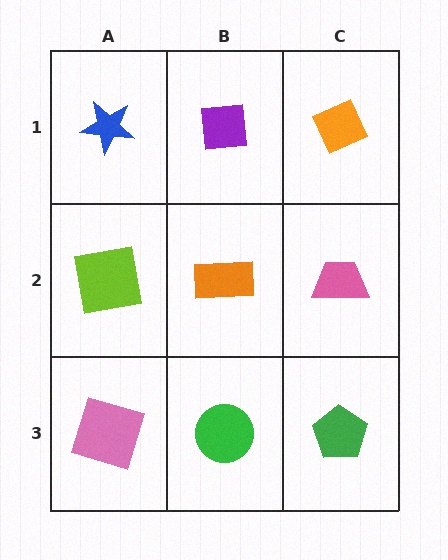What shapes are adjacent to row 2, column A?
A blue star (row 1, column A), a pink square (row 3, column A), an orange rectangle (row 2, column B).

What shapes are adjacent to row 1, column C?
A pink trapezoid (row 2, column C), a purple square (row 1, column B).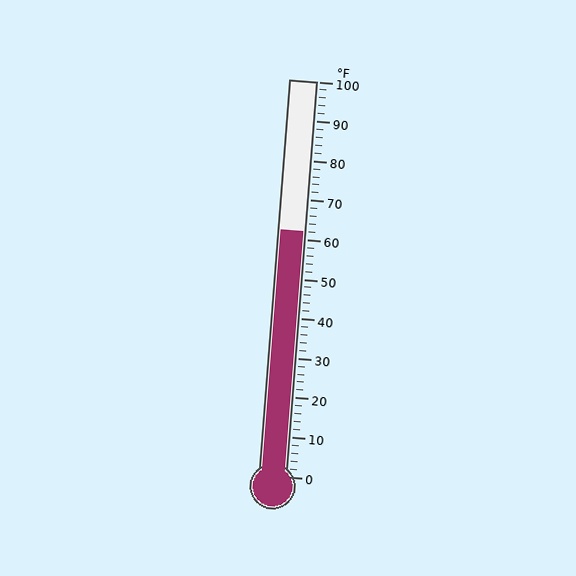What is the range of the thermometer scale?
The thermometer scale ranges from 0°F to 100°F.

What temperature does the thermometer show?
The thermometer shows approximately 62°F.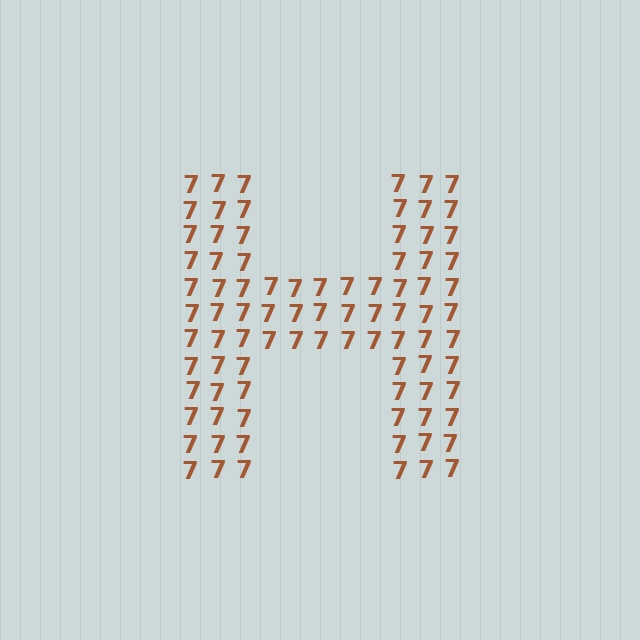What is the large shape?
The large shape is the letter H.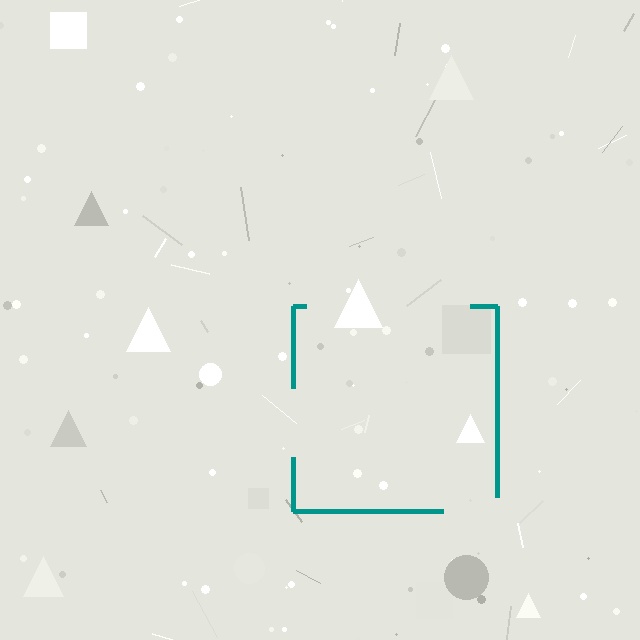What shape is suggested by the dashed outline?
The dashed outline suggests a square.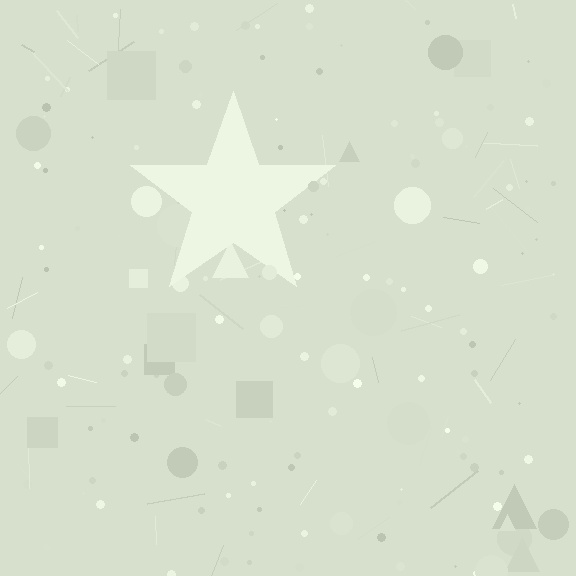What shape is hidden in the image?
A star is hidden in the image.